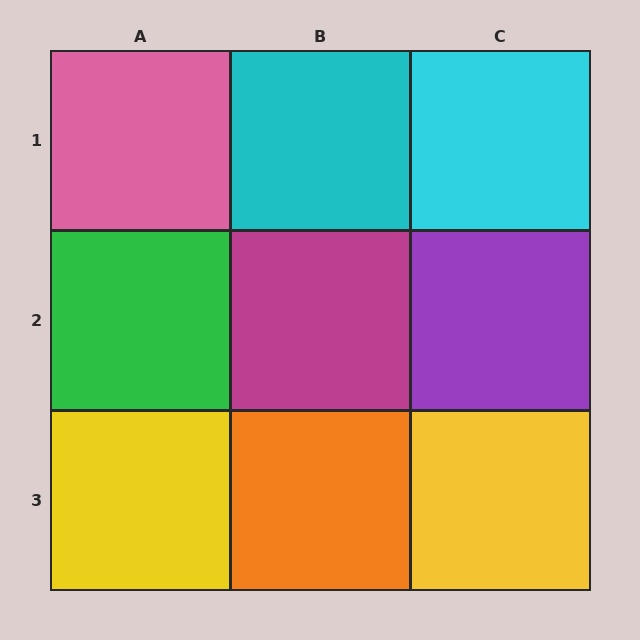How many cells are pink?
1 cell is pink.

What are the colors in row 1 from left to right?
Pink, cyan, cyan.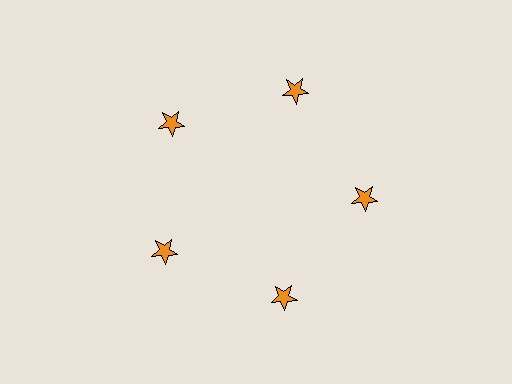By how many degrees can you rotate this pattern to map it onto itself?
The pattern maps onto itself every 72 degrees of rotation.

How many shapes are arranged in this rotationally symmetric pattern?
There are 5 shapes, arranged in 5 groups of 1.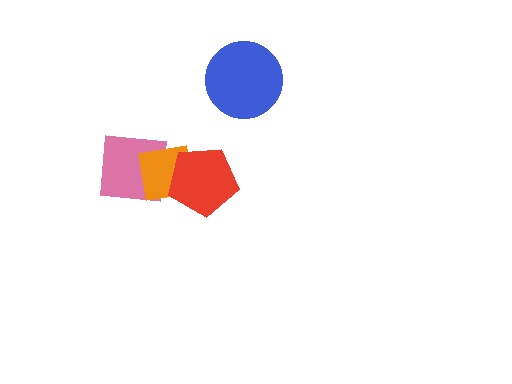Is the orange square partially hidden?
Yes, it is partially covered by another shape.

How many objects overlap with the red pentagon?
1 object overlaps with the red pentagon.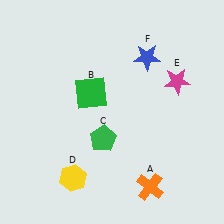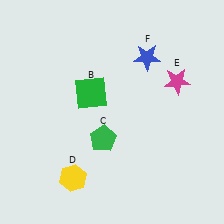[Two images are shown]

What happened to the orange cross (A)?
The orange cross (A) was removed in Image 2. It was in the bottom-right area of Image 1.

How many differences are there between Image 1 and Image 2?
There is 1 difference between the two images.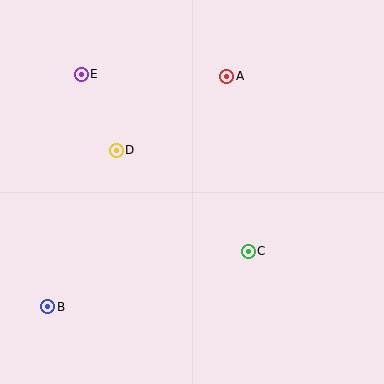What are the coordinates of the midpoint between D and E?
The midpoint between D and E is at (99, 112).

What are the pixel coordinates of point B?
Point B is at (48, 307).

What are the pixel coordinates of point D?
Point D is at (116, 150).